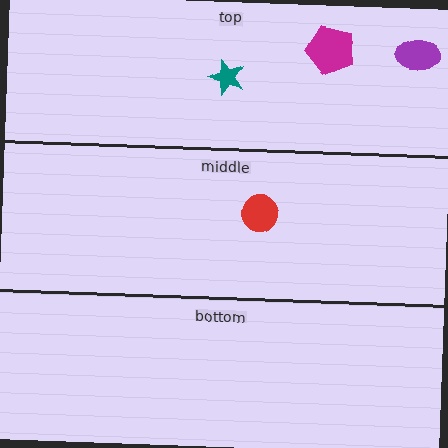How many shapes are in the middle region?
1.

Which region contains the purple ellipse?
The top region.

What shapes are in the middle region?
The red circle.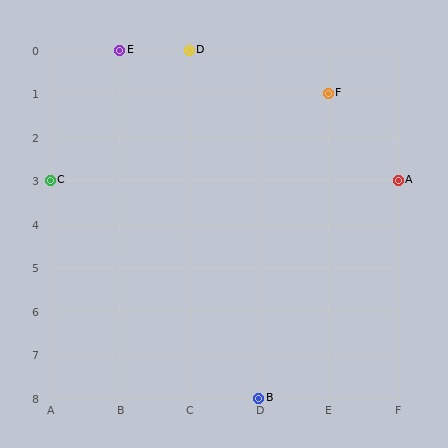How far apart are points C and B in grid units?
Points C and B are 3 columns and 5 rows apart (about 5.8 grid units diagonally).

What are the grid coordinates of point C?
Point C is at grid coordinates (A, 3).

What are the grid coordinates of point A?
Point A is at grid coordinates (F, 3).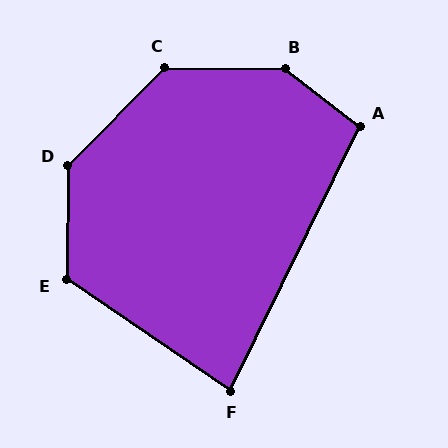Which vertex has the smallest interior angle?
F, at approximately 82 degrees.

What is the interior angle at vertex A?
Approximately 102 degrees (obtuse).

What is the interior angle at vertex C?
Approximately 134 degrees (obtuse).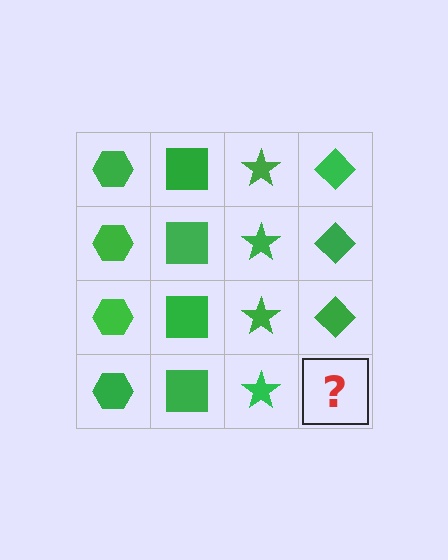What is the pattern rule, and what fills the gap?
The rule is that each column has a consistent shape. The gap should be filled with a green diamond.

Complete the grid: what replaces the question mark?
The question mark should be replaced with a green diamond.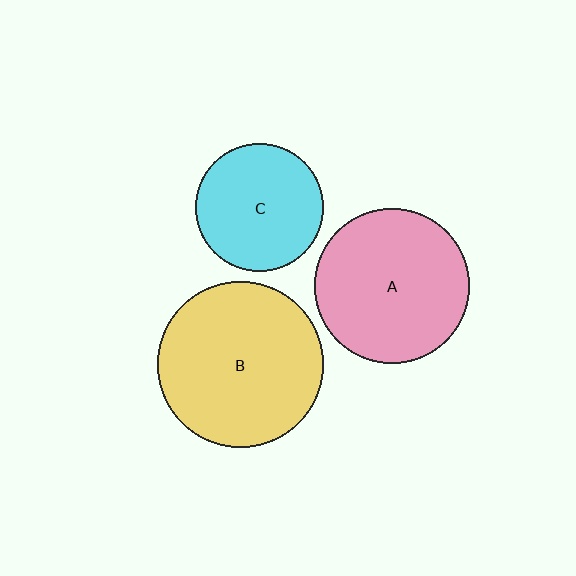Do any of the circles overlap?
No, none of the circles overlap.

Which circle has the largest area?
Circle B (yellow).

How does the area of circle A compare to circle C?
Approximately 1.5 times.